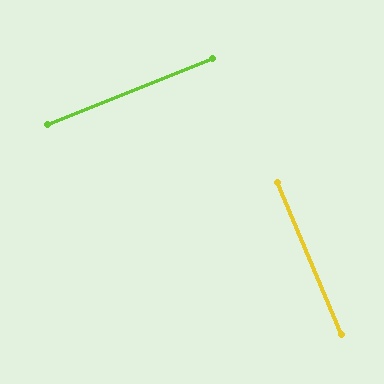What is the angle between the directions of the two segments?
Approximately 89 degrees.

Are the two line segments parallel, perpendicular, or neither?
Perpendicular — they meet at approximately 89°.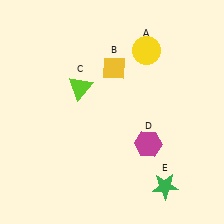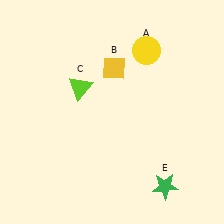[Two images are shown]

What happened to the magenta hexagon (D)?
The magenta hexagon (D) was removed in Image 2. It was in the bottom-right area of Image 1.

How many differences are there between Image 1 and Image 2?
There is 1 difference between the two images.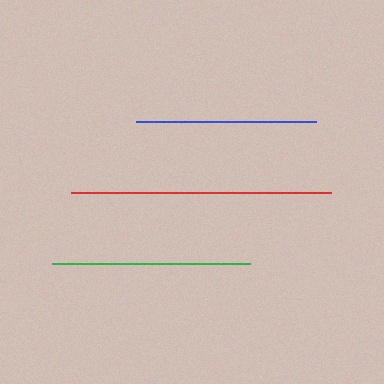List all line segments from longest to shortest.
From longest to shortest: red, green, blue.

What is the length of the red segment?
The red segment is approximately 260 pixels long.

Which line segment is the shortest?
The blue line is the shortest at approximately 180 pixels.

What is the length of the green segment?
The green segment is approximately 197 pixels long.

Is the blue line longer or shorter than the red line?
The red line is longer than the blue line.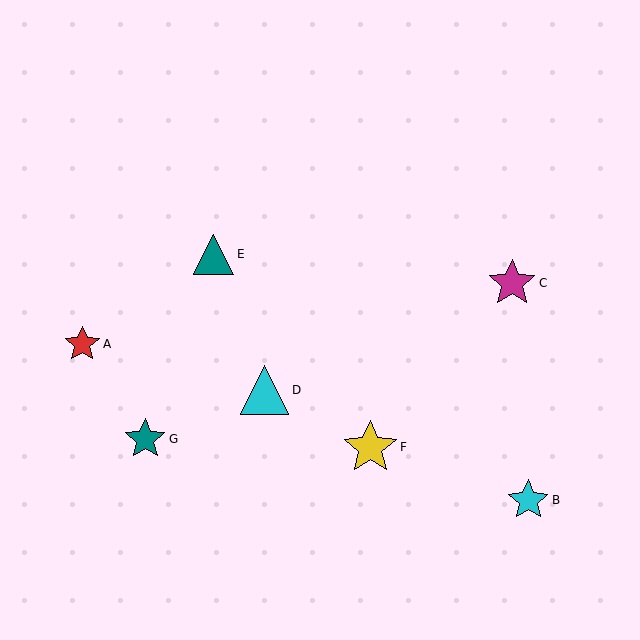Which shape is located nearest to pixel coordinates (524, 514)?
The cyan star (labeled B) at (528, 500) is nearest to that location.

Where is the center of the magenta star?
The center of the magenta star is at (512, 283).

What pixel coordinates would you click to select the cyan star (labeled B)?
Click at (528, 500) to select the cyan star B.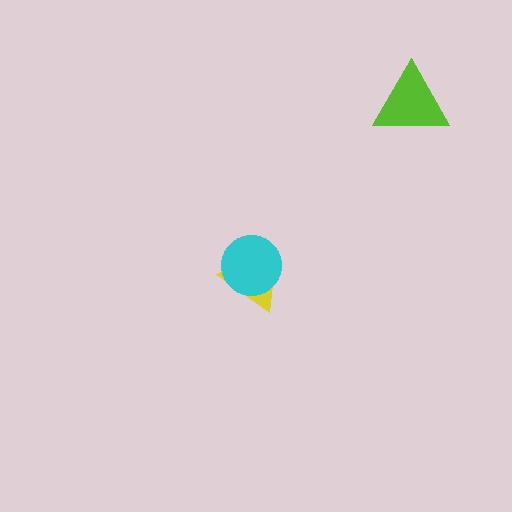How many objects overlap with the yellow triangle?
1 object overlaps with the yellow triangle.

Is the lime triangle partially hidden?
No, no other shape covers it.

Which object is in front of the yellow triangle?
The cyan circle is in front of the yellow triangle.